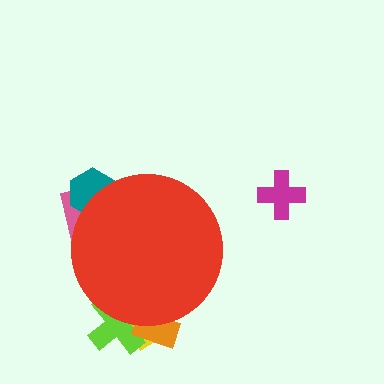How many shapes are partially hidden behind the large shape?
5 shapes are partially hidden.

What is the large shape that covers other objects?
A red circle.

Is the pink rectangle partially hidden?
Yes, the pink rectangle is partially hidden behind the red circle.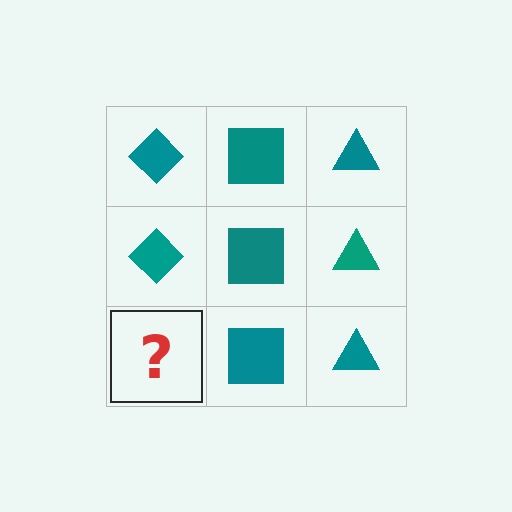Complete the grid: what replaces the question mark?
The question mark should be replaced with a teal diamond.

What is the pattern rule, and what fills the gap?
The rule is that each column has a consistent shape. The gap should be filled with a teal diamond.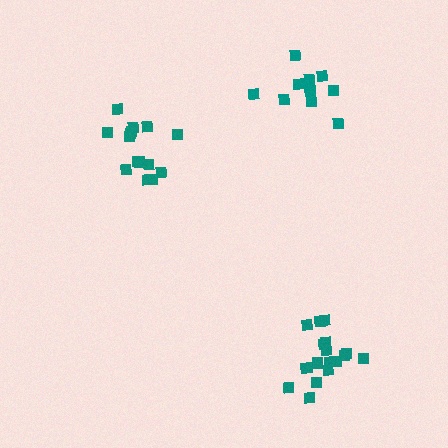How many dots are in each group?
Group 1: 15 dots, Group 2: 17 dots, Group 3: 11 dots (43 total).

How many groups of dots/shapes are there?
There are 3 groups.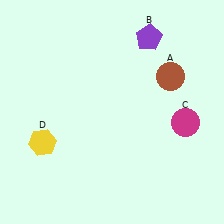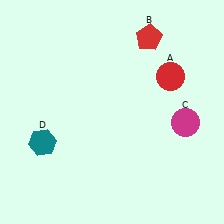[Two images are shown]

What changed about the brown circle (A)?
In Image 1, A is brown. In Image 2, it changed to red.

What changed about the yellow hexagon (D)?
In Image 1, D is yellow. In Image 2, it changed to teal.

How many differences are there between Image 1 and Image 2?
There are 3 differences between the two images.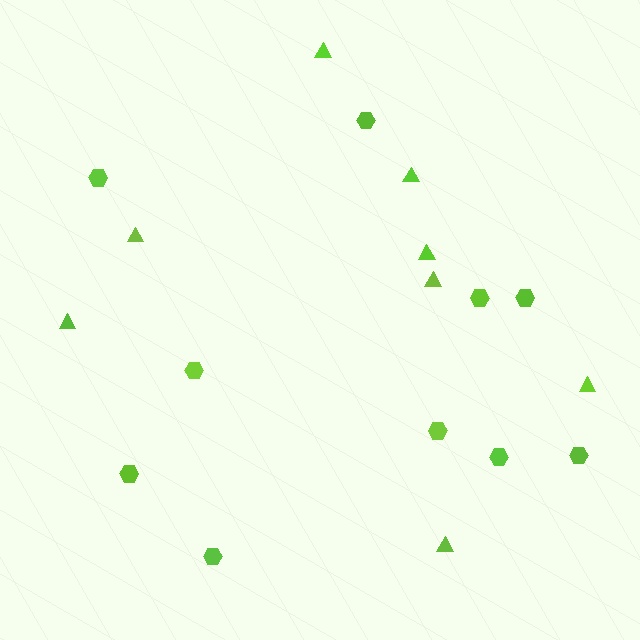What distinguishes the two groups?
There are 2 groups: one group of hexagons (10) and one group of triangles (8).